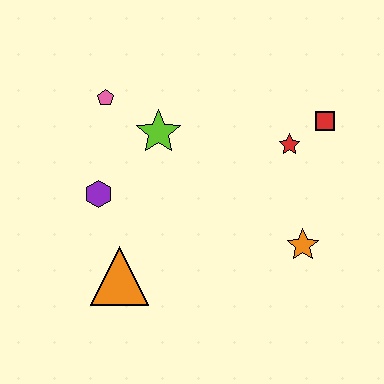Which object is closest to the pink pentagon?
The lime star is closest to the pink pentagon.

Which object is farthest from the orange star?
The pink pentagon is farthest from the orange star.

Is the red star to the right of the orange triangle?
Yes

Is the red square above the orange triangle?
Yes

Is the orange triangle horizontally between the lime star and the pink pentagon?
Yes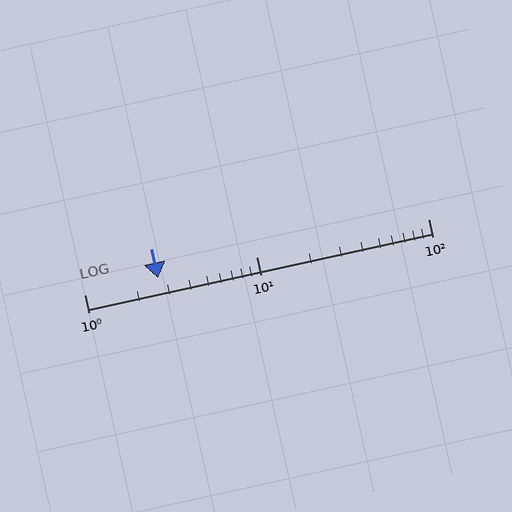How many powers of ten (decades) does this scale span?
The scale spans 2 decades, from 1 to 100.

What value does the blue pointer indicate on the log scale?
The pointer indicates approximately 2.7.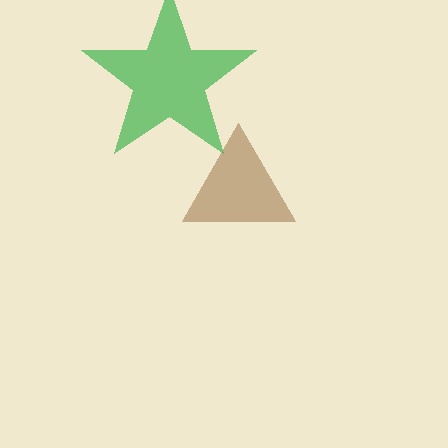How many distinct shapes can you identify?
There are 2 distinct shapes: a brown triangle, a green star.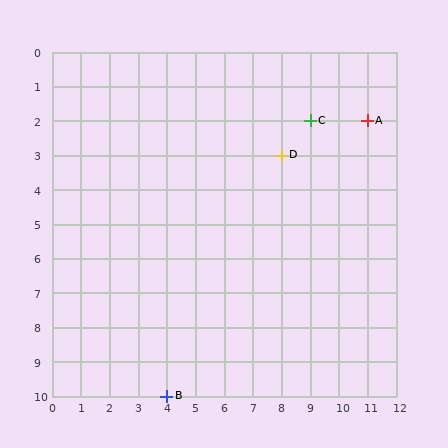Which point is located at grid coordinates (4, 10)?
Point B is at (4, 10).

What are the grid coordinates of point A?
Point A is at grid coordinates (11, 2).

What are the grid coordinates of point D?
Point D is at grid coordinates (8, 3).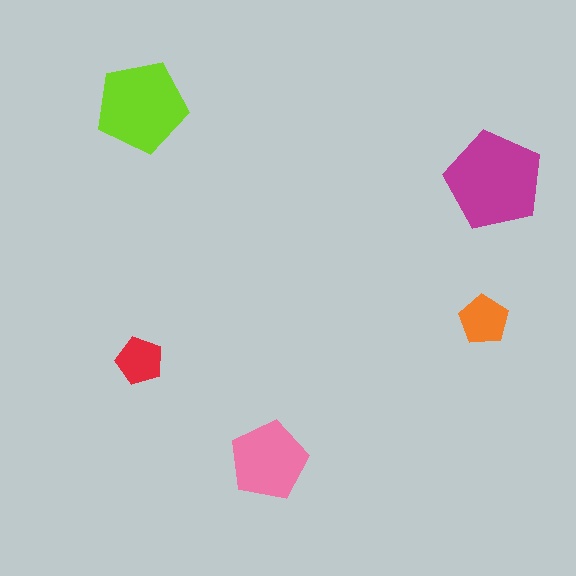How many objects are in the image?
There are 5 objects in the image.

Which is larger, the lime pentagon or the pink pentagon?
The lime one.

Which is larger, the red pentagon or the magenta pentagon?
The magenta one.